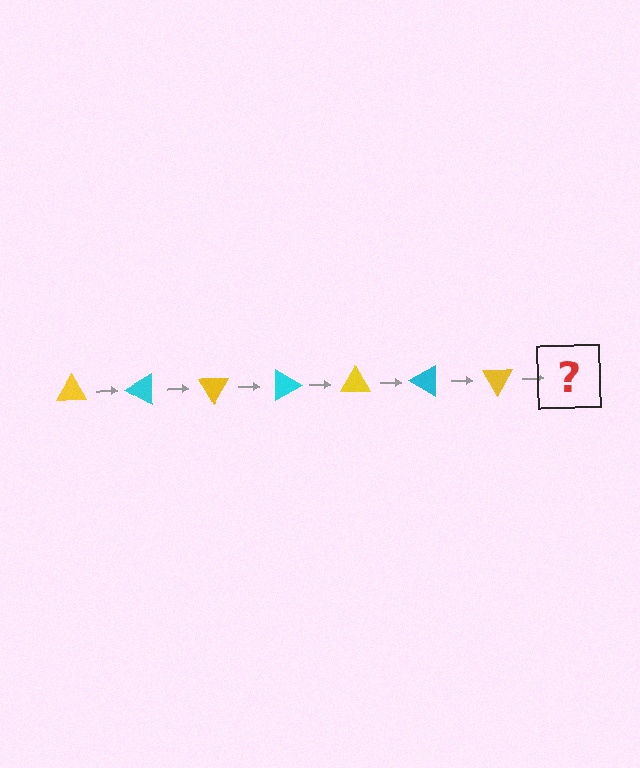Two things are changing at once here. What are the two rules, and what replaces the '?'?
The two rules are that it rotates 30 degrees each step and the color cycles through yellow and cyan. The '?' should be a cyan triangle, rotated 210 degrees from the start.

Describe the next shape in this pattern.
It should be a cyan triangle, rotated 210 degrees from the start.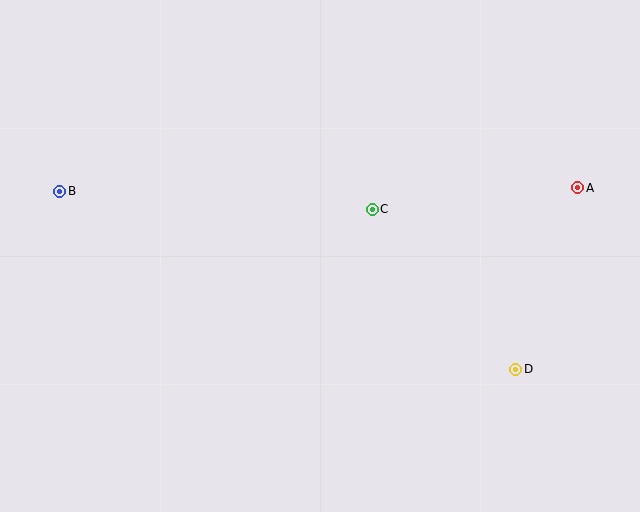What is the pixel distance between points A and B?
The distance between A and B is 518 pixels.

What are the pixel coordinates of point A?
Point A is at (578, 188).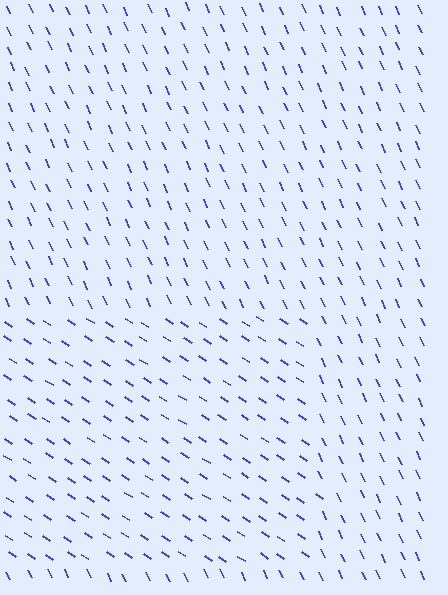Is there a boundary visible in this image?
Yes, there is a texture boundary formed by a change in line orientation.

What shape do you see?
I see a rectangle.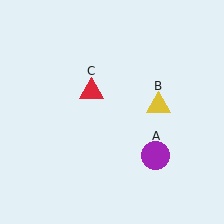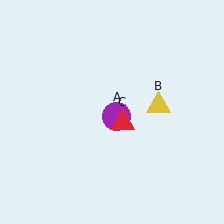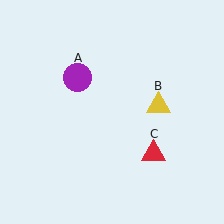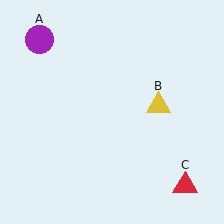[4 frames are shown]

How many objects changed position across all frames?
2 objects changed position: purple circle (object A), red triangle (object C).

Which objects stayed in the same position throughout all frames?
Yellow triangle (object B) remained stationary.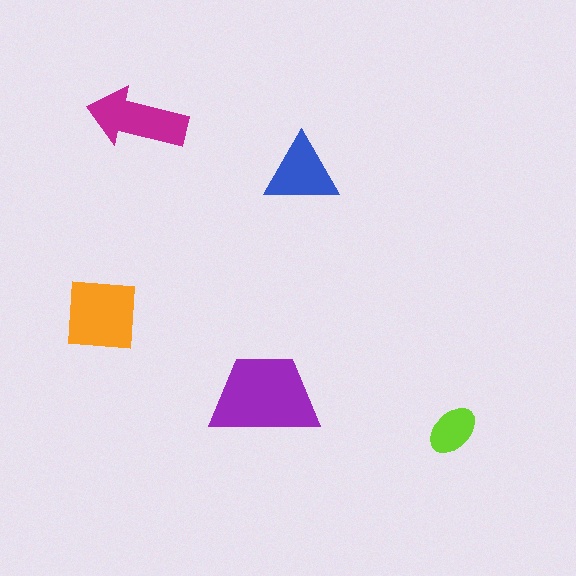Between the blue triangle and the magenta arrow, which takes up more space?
The magenta arrow.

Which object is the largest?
The purple trapezoid.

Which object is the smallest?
The lime ellipse.